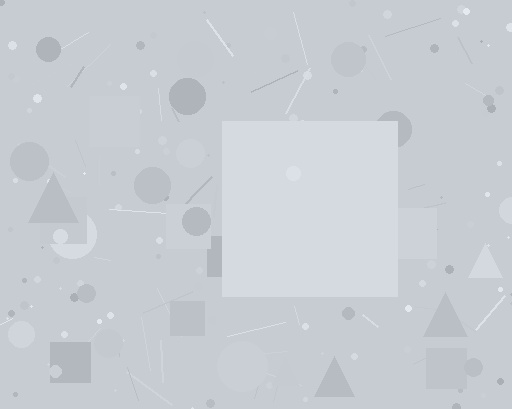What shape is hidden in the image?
A square is hidden in the image.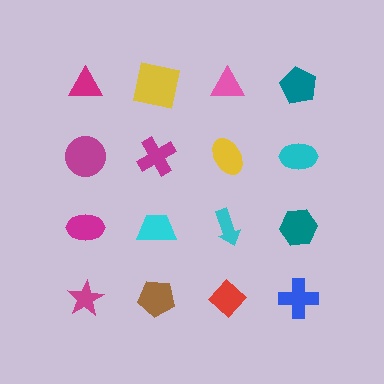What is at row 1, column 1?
A magenta triangle.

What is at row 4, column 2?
A brown pentagon.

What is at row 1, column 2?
A yellow square.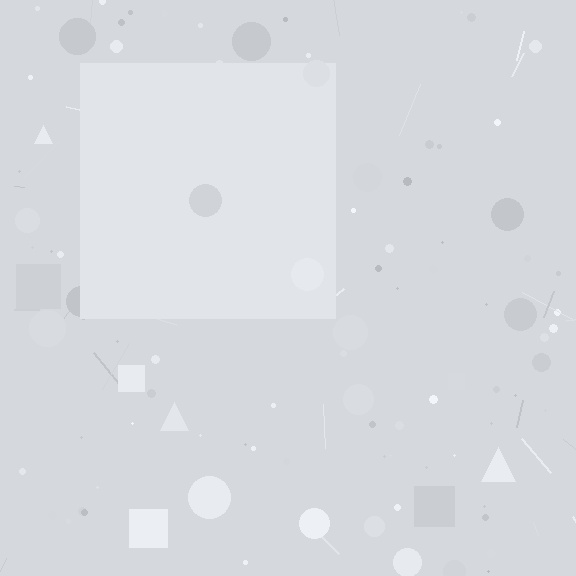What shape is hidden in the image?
A square is hidden in the image.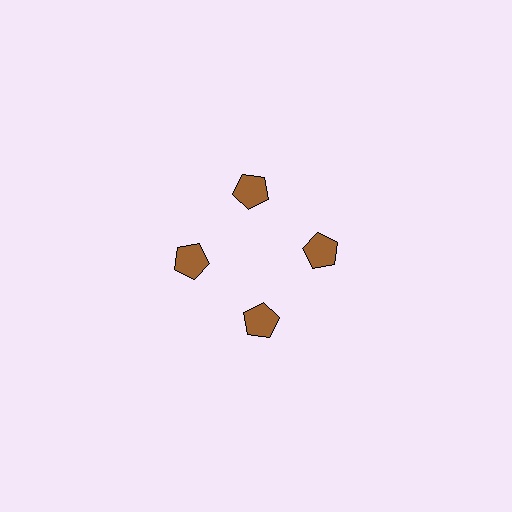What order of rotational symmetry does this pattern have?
This pattern has 4-fold rotational symmetry.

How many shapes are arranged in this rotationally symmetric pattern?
There are 4 shapes, arranged in 4 groups of 1.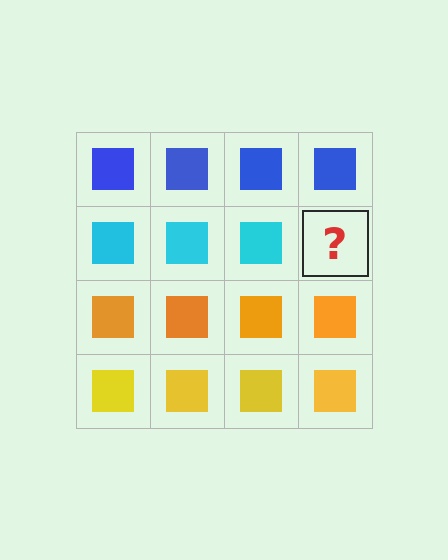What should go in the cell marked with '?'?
The missing cell should contain a cyan square.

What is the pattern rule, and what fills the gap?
The rule is that each row has a consistent color. The gap should be filled with a cyan square.